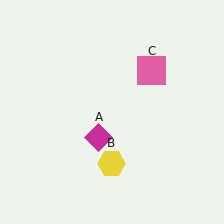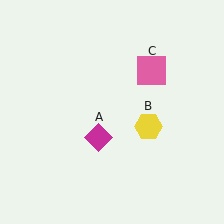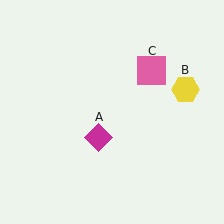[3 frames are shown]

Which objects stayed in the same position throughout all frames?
Magenta diamond (object A) and pink square (object C) remained stationary.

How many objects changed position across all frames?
1 object changed position: yellow hexagon (object B).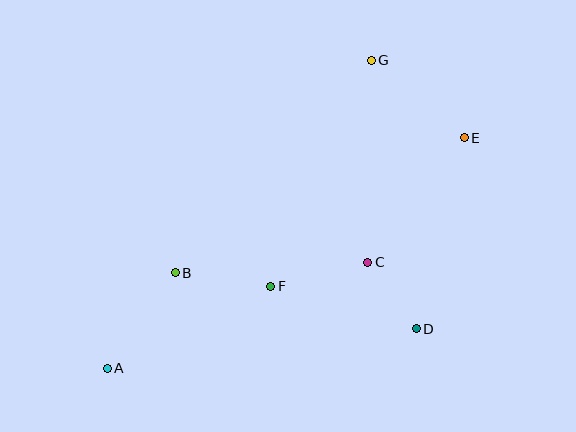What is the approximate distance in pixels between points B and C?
The distance between B and C is approximately 193 pixels.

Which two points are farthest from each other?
Points A and E are farthest from each other.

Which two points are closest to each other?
Points C and D are closest to each other.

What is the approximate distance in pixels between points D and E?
The distance between D and E is approximately 197 pixels.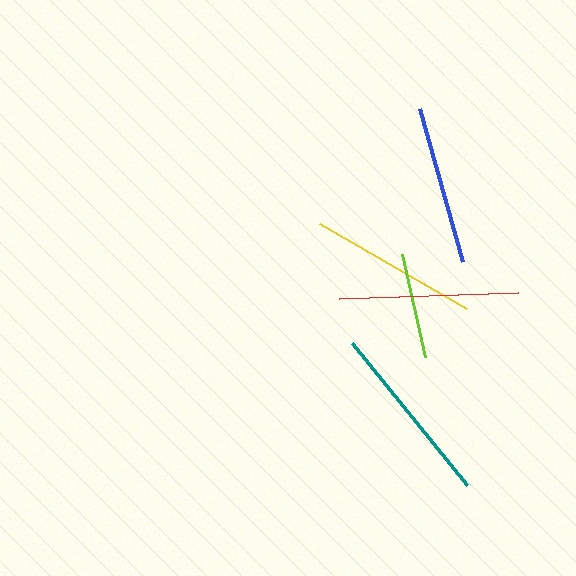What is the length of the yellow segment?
The yellow segment is approximately 169 pixels long.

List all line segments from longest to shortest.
From longest to shortest: teal, red, yellow, blue, lime.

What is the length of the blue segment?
The blue segment is approximately 158 pixels long.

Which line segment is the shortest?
The lime line is the shortest at approximately 106 pixels.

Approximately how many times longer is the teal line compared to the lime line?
The teal line is approximately 1.7 times the length of the lime line.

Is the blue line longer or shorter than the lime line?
The blue line is longer than the lime line.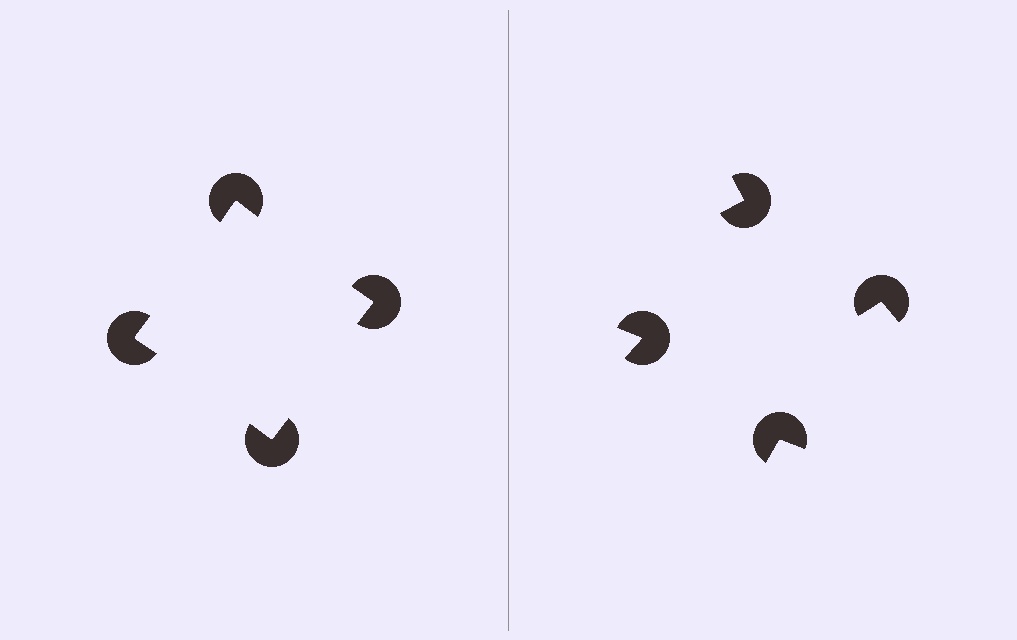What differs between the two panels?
The pac-man discs are positioned identically on both sides; only the wedge orientations differ. On the left they align to a square; on the right they are misaligned.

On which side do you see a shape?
An illusory square appears on the left side. On the right side the wedge cuts are rotated, so no coherent shape forms.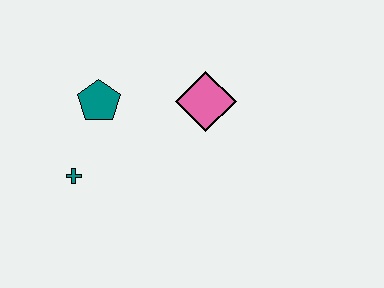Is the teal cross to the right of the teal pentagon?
No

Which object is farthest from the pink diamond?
The teal cross is farthest from the pink diamond.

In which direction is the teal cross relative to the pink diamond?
The teal cross is to the left of the pink diamond.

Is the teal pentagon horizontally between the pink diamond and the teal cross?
Yes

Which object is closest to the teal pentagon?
The teal cross is closest to the teal pentagon.